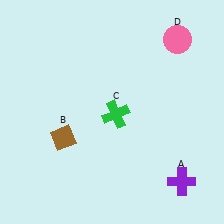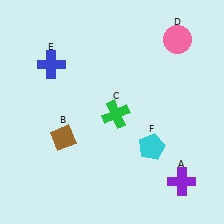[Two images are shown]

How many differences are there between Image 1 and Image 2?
There are 2 differences between the two images.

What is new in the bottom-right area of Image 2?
A cyan pentagon (F) was added in the bottom-right area of Image 2.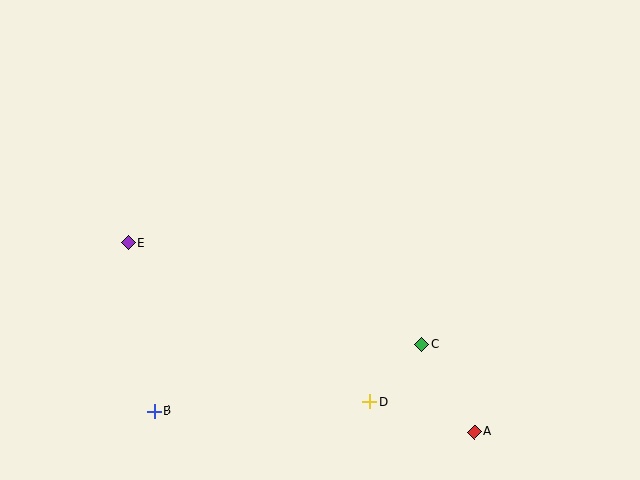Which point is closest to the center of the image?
Point C at (421, 345) is closest to the center.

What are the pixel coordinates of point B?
Point B is at (154, 411).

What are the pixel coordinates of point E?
Point E is at (128, 243).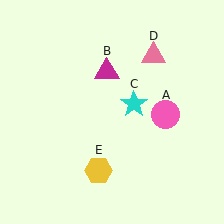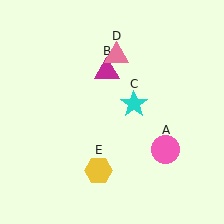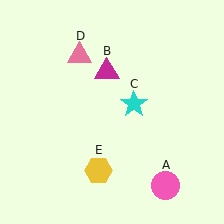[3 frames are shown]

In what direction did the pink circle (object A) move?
The pink circle (object A) moved down.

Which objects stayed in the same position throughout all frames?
Magenta triangle (object B) and cyan star (object C) and yellow hexagon (object E) remained stationary.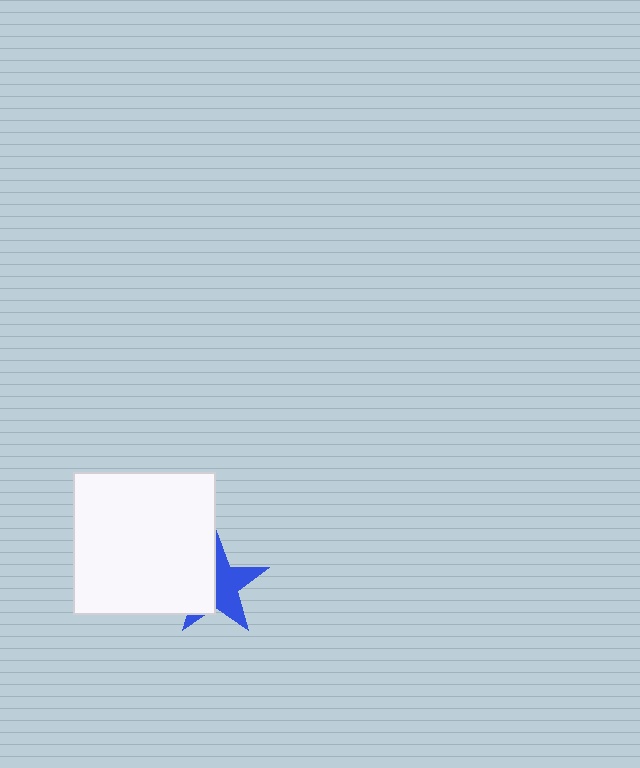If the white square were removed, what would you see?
You would see the complete blue star.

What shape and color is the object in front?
The object in front is a white square.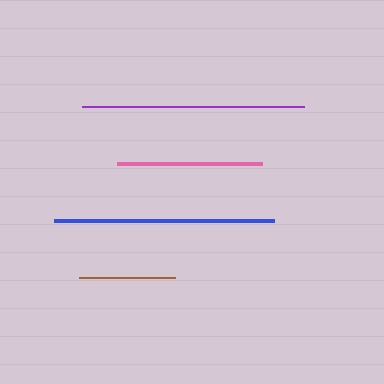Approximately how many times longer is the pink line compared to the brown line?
The pink line is approximately 1.5 times the length of the brown line.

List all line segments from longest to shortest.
From longest to shortest: purple, blue, pink, brown.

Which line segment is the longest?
The purple line is the longest at approximately 222 pixels.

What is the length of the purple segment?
The purple segment is approximately 222 pixels long.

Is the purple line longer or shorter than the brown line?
The purple line is longer than the brown line.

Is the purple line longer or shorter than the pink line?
The purple line is longer than the pink line.